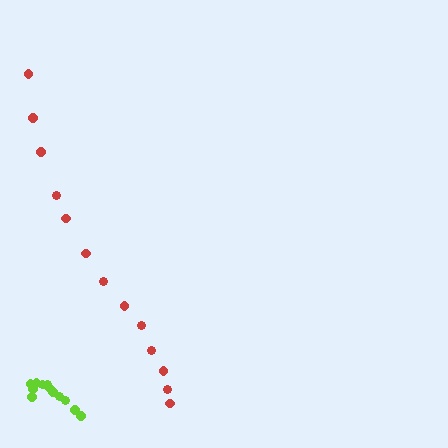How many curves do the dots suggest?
There are 2 distinct paths.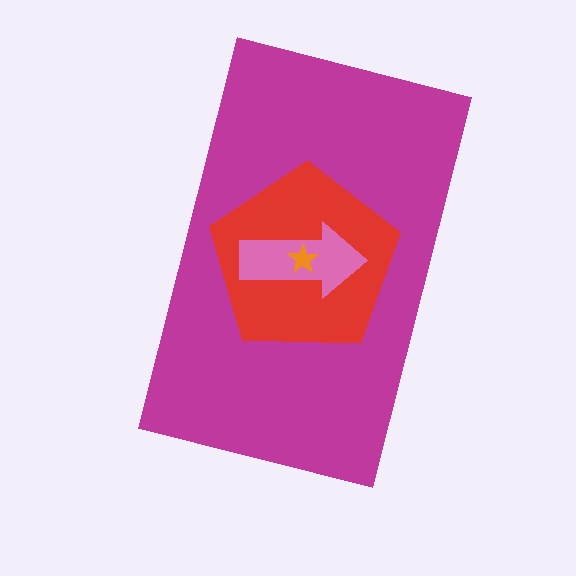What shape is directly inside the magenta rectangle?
The red pentagon.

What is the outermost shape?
The magenta rectangle.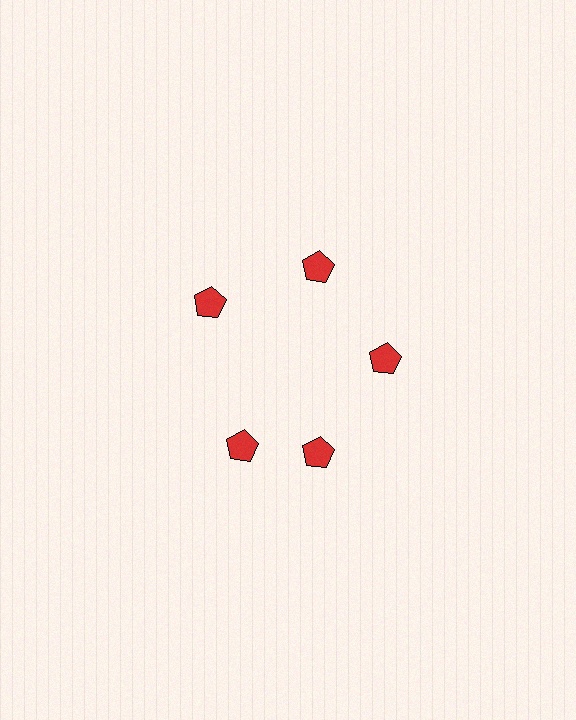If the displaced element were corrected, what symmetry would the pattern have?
It would have 5-fold rotational symmetry — the pattern would map onto itself every 72 degrees.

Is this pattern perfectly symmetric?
No. The 5 red pentagons are arranged in a ring, but one element near the 8 o'clock position is rotated out of alignment along the ring, breaking the 5-fold rotational symmetry.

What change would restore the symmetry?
The symmetry would be restored by rotating it back into even spacing with its neighbors so that all 5 pentagons sit at equal angles and equal distance from the center.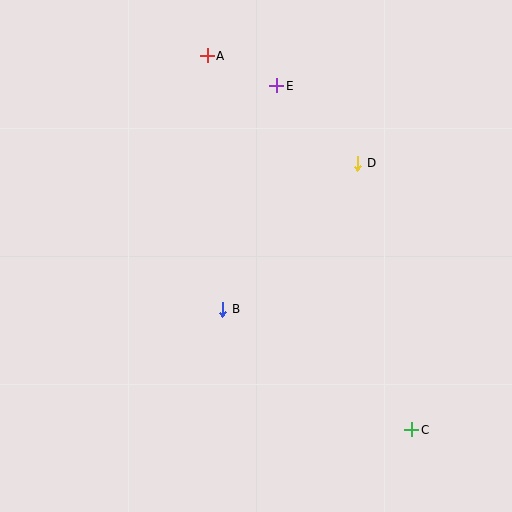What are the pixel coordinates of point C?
Point C is at (411, 430).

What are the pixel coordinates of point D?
Point D is at (358, 163).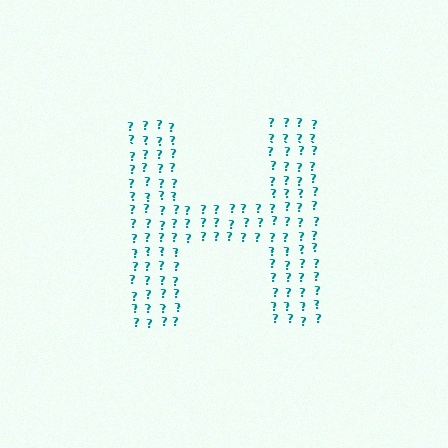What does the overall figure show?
The overall figure shows the letter H.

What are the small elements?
The small elements are question marks.